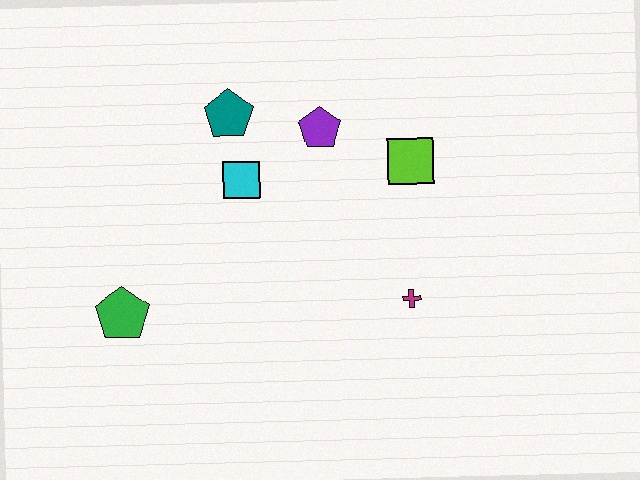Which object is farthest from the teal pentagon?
The magenta cross is farthest from the teal pentagon.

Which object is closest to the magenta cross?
The lime square is closest to the magenta cross.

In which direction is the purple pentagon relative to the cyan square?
The purple pentagon is to the right of the cyan square.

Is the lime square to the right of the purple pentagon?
Yes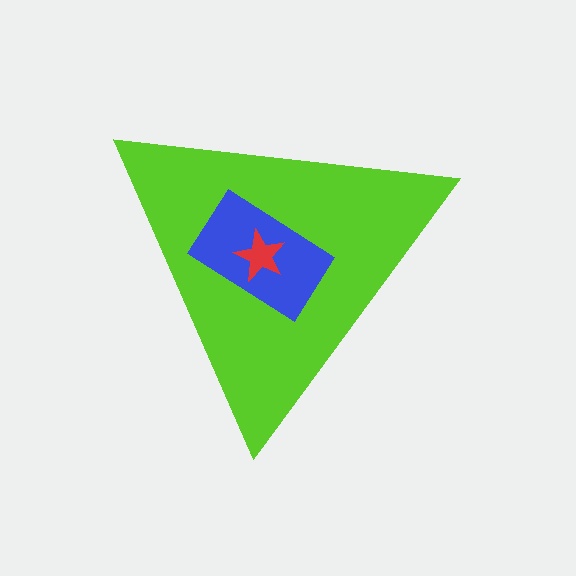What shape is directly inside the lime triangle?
The blue rectangle.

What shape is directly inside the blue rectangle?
The red star.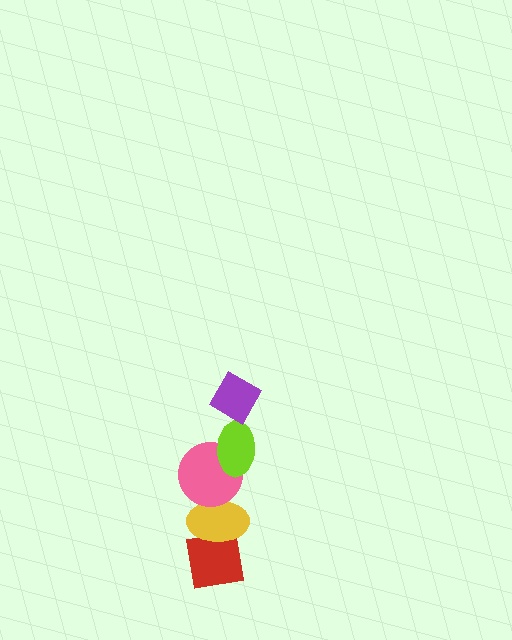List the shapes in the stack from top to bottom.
From top to bottom: the purple diamond, the lime ellipse, the pink circle, the yellow ellipse, the red square.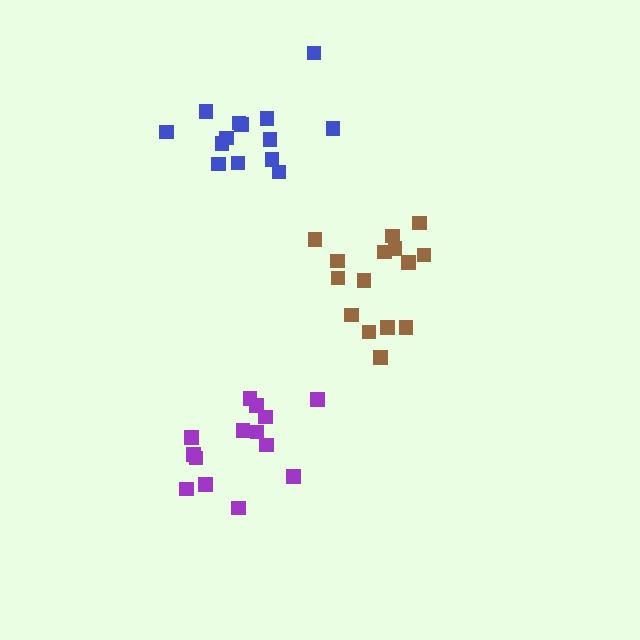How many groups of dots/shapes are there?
There are 3 groups.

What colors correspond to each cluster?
The clusters are colored: purple, blue, brown.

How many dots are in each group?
Group 1: 14 dots, Group 2: 14 dots, Group 3: 15 dots (43 total).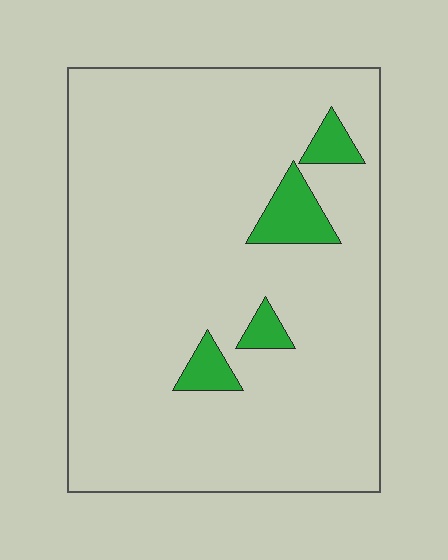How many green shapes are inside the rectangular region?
4.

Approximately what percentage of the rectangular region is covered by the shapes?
Approximately 5%.